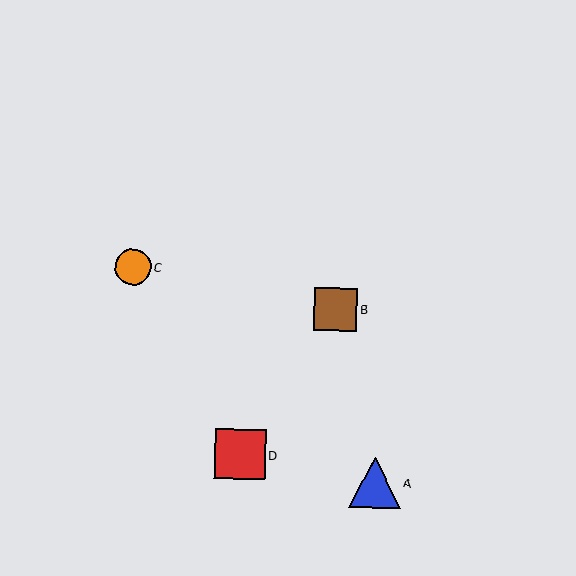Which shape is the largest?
The blue triangle (labeled A) is the largest.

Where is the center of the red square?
The center of the red square is at (240, 454).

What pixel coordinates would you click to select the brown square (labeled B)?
Click at (336, 309) to select the brown square B.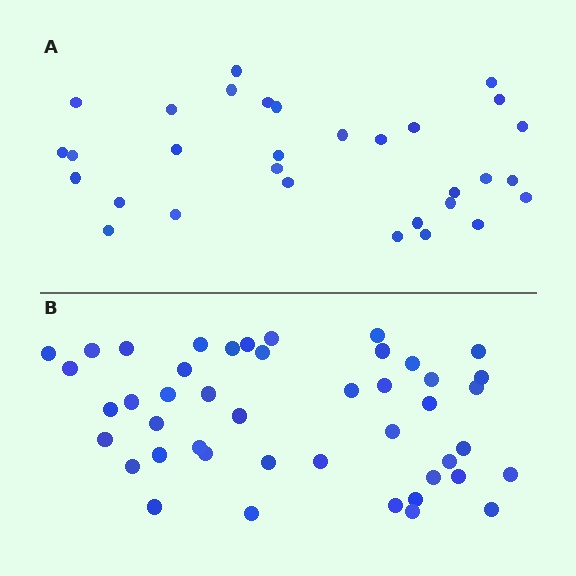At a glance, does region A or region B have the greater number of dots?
Region B (the bottom region) has more dots.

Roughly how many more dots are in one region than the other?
Region B has approximately 15 more dots than region A.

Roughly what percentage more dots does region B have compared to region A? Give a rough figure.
About 45% more.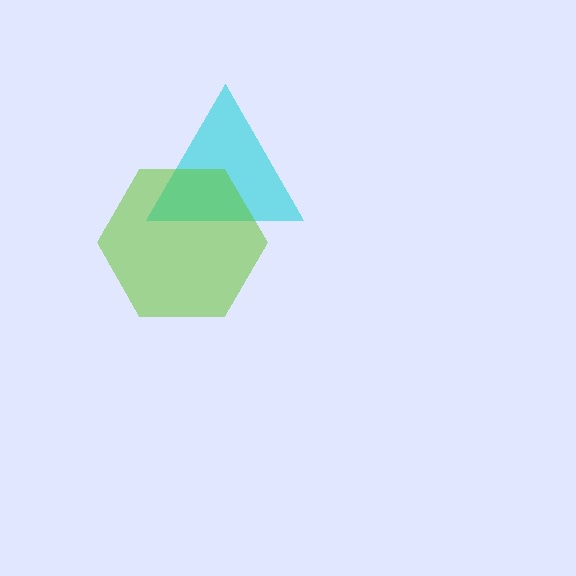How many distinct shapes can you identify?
There are 2 distinct shapes: a cyan triangle, a lime hexagon.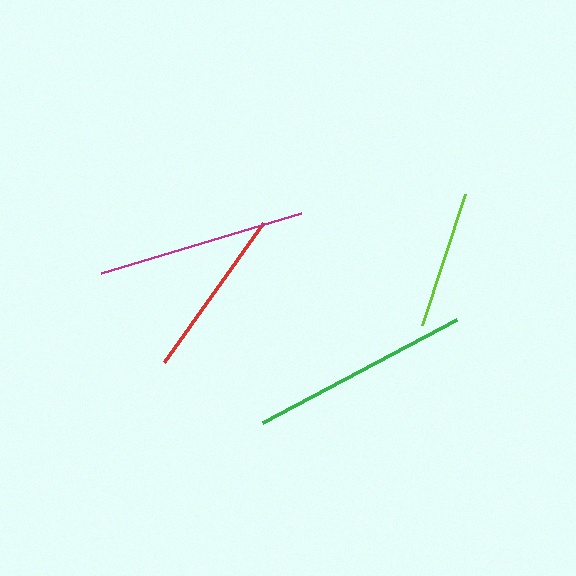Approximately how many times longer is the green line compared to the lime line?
The green line is approximately 1.6 times the length of the lime line.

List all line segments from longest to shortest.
From longest to shortest: green, magenta, red, lime.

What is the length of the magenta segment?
The magenta segment is approximately 208 pixels long.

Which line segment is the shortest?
The lime line is the shortest at approximately 138 pixels.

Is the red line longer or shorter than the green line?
The green line is longer than the red line.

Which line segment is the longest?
The green line is the longest at approximately 220 pixels.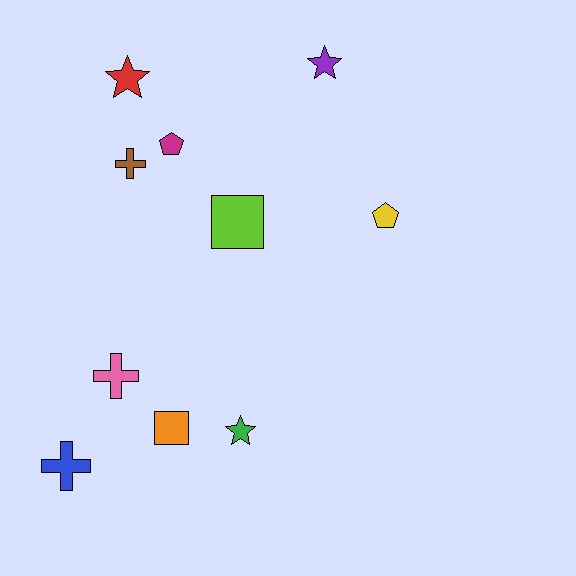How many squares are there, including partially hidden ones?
There are 2 squares.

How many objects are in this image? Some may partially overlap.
There are 10 objects.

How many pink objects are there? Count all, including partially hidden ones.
There is 1 pink object.